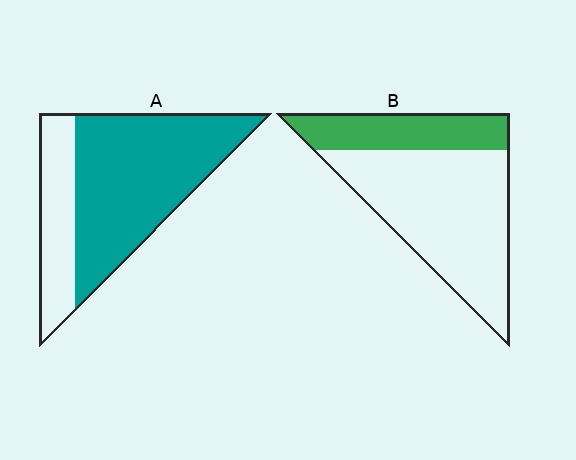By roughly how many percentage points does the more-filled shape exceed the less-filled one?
By roughly 40 percentage points (A over B).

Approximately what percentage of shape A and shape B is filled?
A is approximately 70% and B is approximately 30%.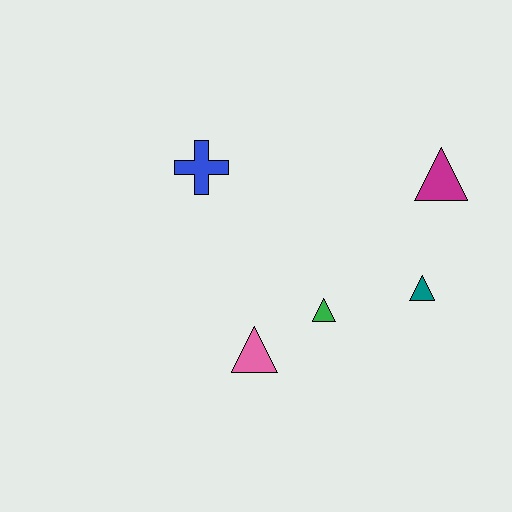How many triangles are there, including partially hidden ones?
There are 4 triangles.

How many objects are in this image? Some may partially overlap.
There are 5 objects.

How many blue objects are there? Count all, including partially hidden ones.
There is 1 blue object.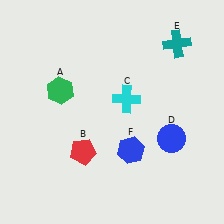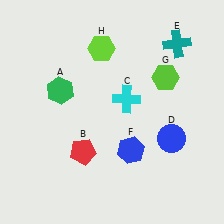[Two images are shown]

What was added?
A lime hexagon (G), a lime hexagon (H) were added in Image 2.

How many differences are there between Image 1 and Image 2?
There are 2 differences between the two images.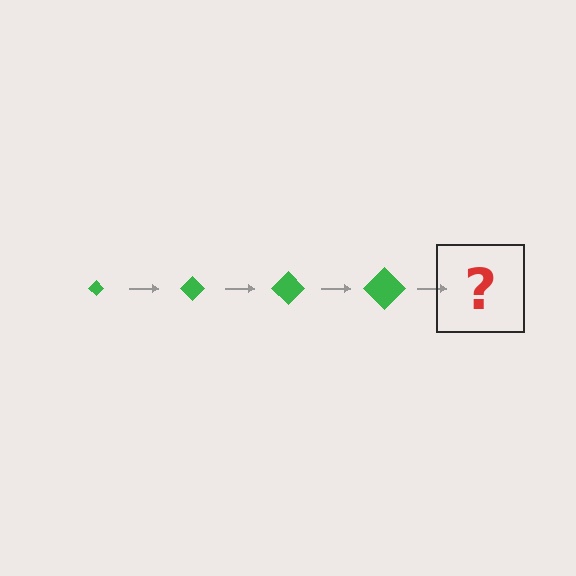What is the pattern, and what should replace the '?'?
The pattern is that the diamond gets progressively larger each step. The '?' should be a green diamond, larger than the previous one.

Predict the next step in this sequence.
The next step is a green diamond, larger than the previous one.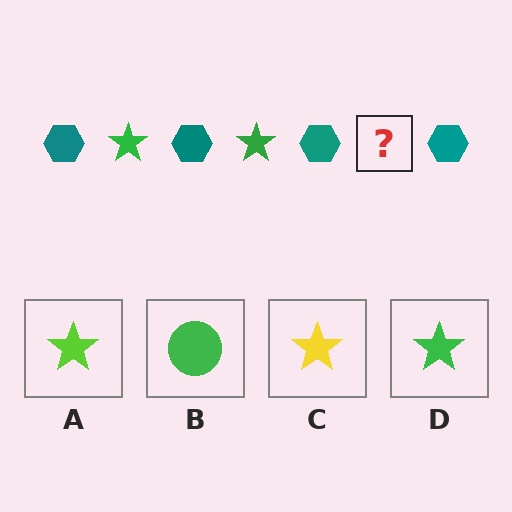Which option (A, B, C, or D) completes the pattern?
D.